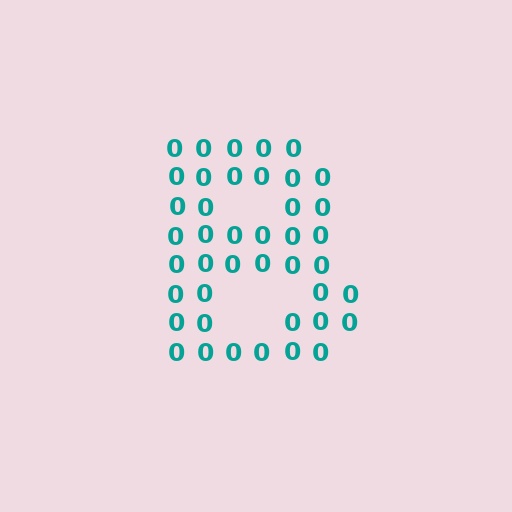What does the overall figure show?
The overall figure shows the letter B.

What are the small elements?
The small elements are digit 0's.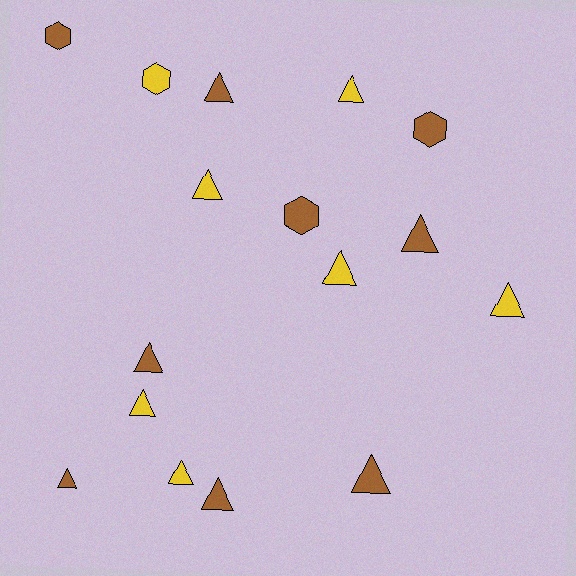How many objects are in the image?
There are 16 objects.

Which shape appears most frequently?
Triangle, with 12 objects.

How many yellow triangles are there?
There are 6 yellow triangles.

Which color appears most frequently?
Brown, with 9 objects.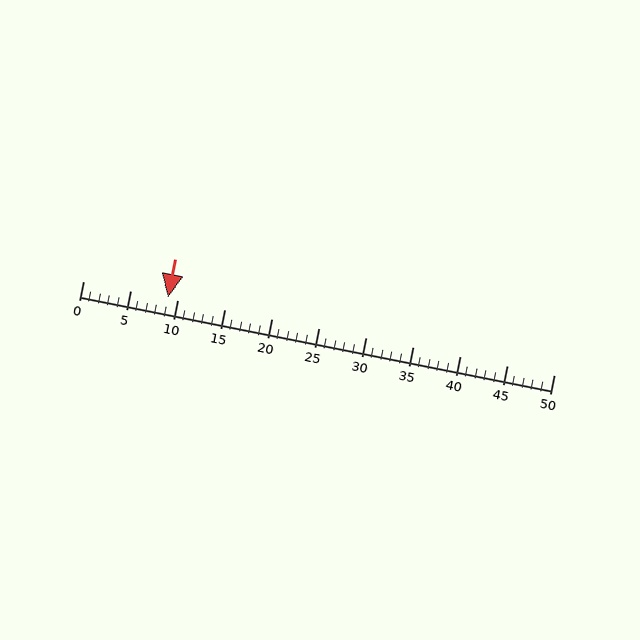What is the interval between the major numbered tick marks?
The major tick marks are spaced 5 units apart.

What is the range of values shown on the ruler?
The ruler shows values from 0 to 50.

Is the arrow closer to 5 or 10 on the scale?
The arrow is closer to 10.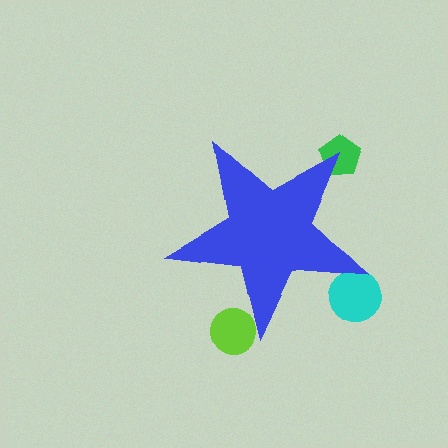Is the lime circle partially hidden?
Yes, the lime circle is partially hidden behind the blue star.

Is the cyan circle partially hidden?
Yes, the cyan circle is partially hidden behind the blue star.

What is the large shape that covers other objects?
A blue star.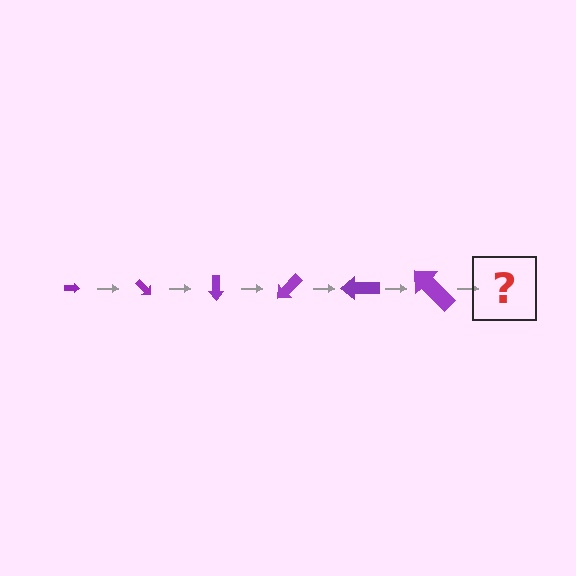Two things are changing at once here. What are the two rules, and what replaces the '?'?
The two rules are that the arrow grows larger each step and it rotates 45 degrees each step. The '?' should be an arrow, larger than the previous one and rotated 270 degrees from the start.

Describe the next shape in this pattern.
It should be an arrow, larger than the previous one and rotated 270 degrees from the start.